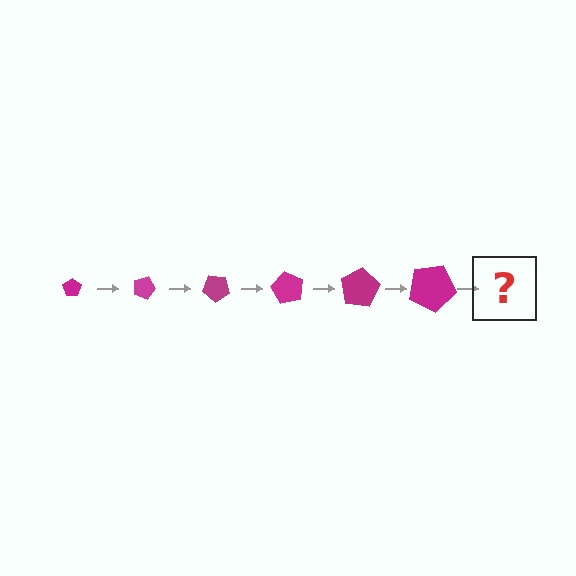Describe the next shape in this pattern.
It should be a pentagon, larger than the previous one and rotated 120 degrees from the start.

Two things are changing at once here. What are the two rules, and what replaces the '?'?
The two rules are that the pentagon grows larger each step and it rotates 20 degrees each step. The '?' should be a pentagon, larger than the previous one and rotated 120 degrees from the start.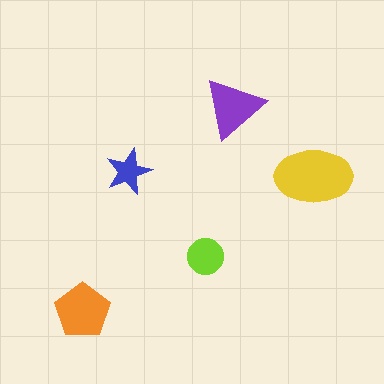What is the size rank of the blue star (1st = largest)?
5th.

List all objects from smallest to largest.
The blue star, the lime circle, the purple triangle, the orange pentagon, the yellow ellipse.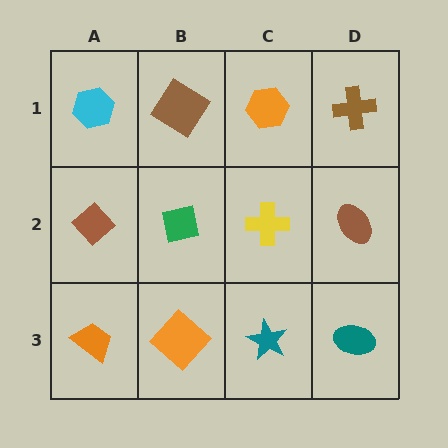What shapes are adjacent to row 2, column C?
An orange hexagon (row 1, column C), a teal star (row 3, column C), a green square (row 2, column B), a brown ellipse (row 2, column D).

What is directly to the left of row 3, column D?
A teal star.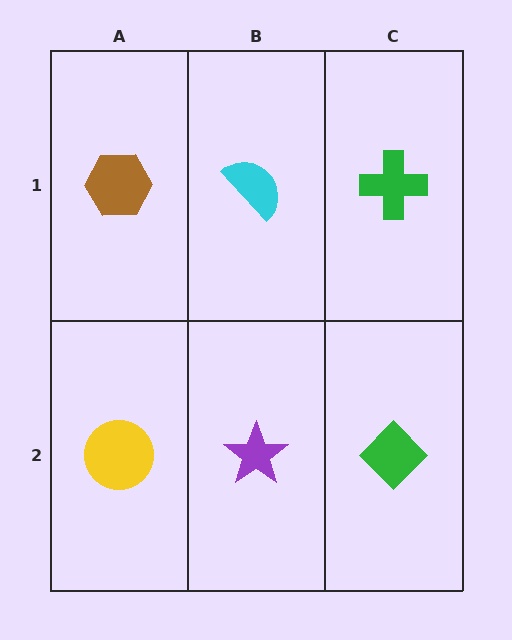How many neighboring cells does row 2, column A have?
2.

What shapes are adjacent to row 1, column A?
A yellow circle (row 2, column A), a cyan semicircle (row 1, column B).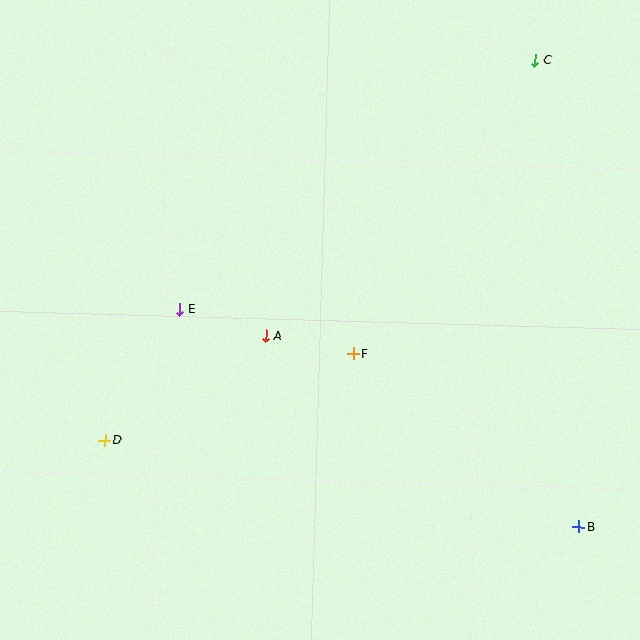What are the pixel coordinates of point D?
Point D is at (105, 440).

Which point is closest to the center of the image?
Point F at (354, 354) is closest to the center.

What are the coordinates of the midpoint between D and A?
The midpoint between D and A is at (185, 388).